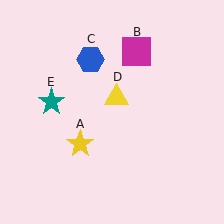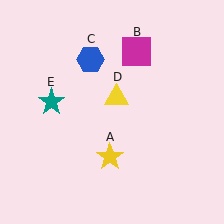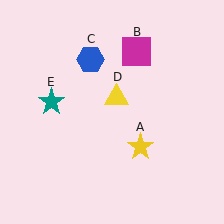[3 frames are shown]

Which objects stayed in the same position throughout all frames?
Magenta square (object B) and blue hexagon (object C) and yellow triangle (object D) and teal star (object E) remained stationary.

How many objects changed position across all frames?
1 object changed position: yellow star (object A).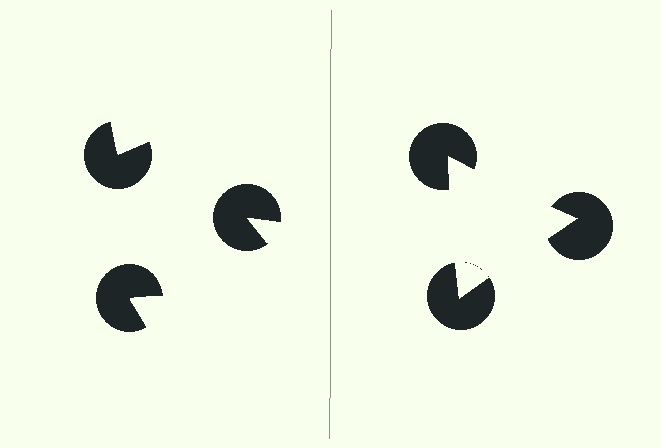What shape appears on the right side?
An illusory triangle.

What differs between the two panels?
The pac-man discs are positioned identically on both sides; only the wedge orientations differ. On the right they align to a triangle; on the left they are misaligned.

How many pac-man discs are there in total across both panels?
6 — 3 on each side.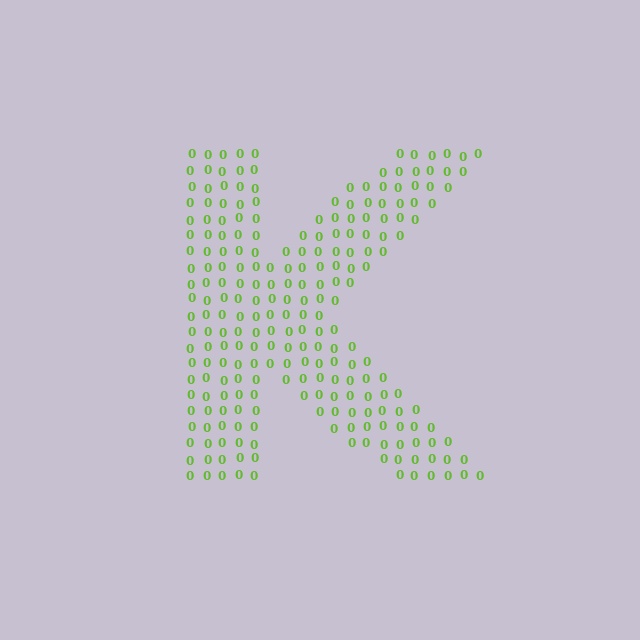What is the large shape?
The large shape is the letter K.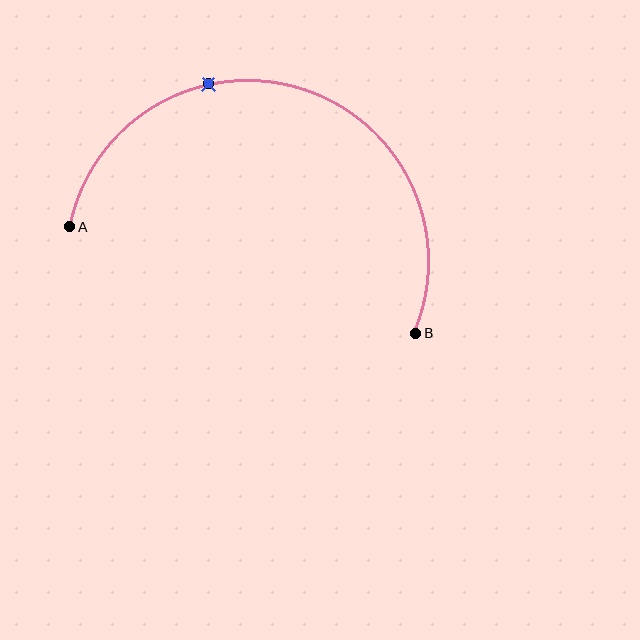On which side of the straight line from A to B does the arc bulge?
The arc bulges above the straight line connecting A and B.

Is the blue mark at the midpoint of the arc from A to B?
No. The blue mark lies on the arc but is closer to endpoint A. The arc midpoint would be at the point on the curve equidistant along the arc from both A and B.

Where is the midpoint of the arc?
The arc midpoint is the point on the curve farthest from the straight line joining A and B. It sits above that line.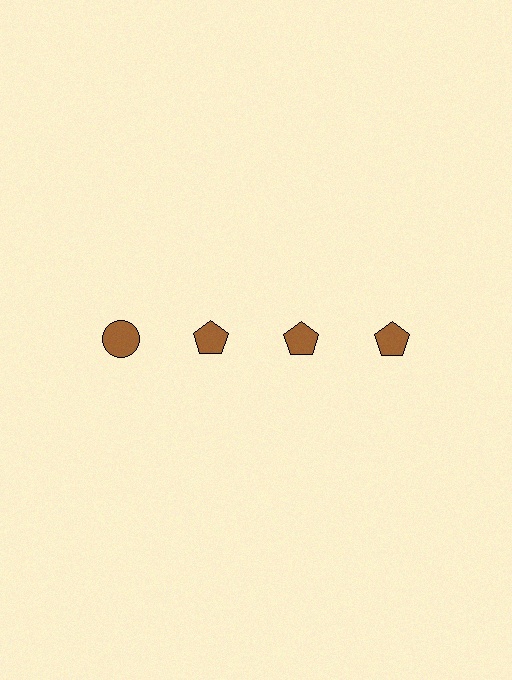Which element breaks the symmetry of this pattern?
The brown circle in the top row, leftmost column breaks the symmetry. All other shapes are brown pentagons.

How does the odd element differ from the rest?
It has a different shape: circle instead of pentagon.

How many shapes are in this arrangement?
There are 4 shapes arranged in a grid pattern.